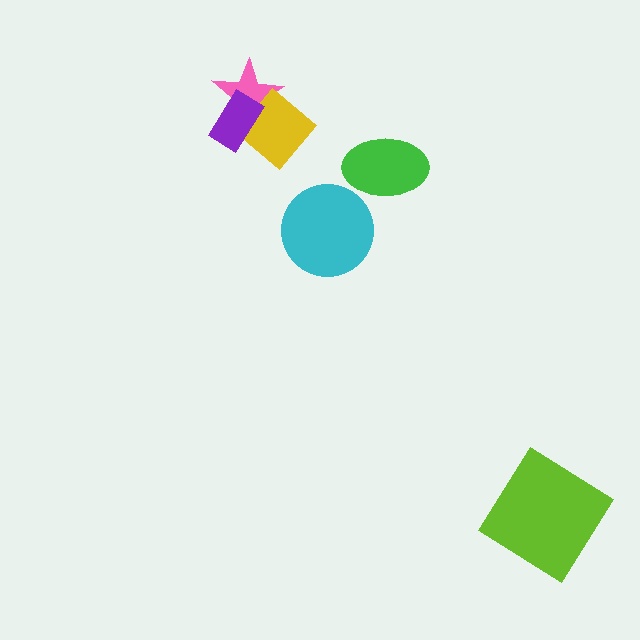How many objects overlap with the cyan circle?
0 objects overlap with the cyan circle.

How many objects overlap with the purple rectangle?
2 objects overlap with the purple rectangle.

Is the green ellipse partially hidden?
No, no other shape covers it.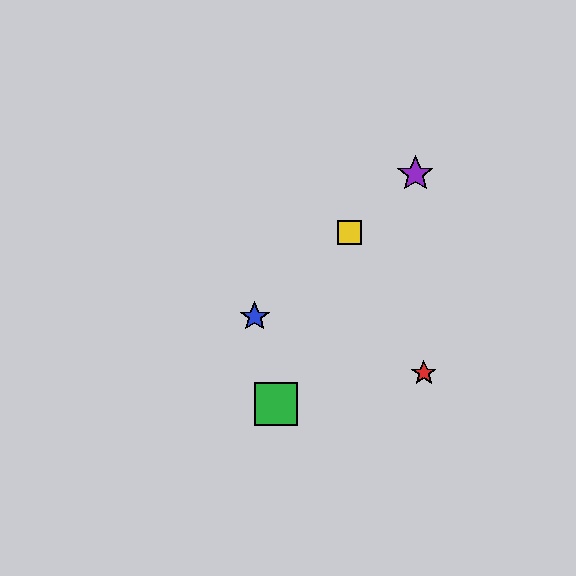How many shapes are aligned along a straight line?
3 shapes (the blue star, the yellow square, the purple star) are aligned along a straight line.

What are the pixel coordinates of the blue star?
The blue star is at (255, 317).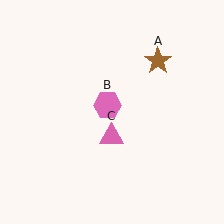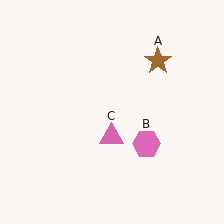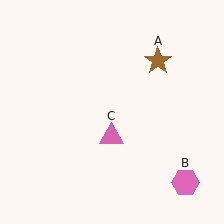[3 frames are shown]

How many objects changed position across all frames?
1 object changed position: pink hexagon (object B).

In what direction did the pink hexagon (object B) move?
The pink hexagon (object B) moved down and to the right.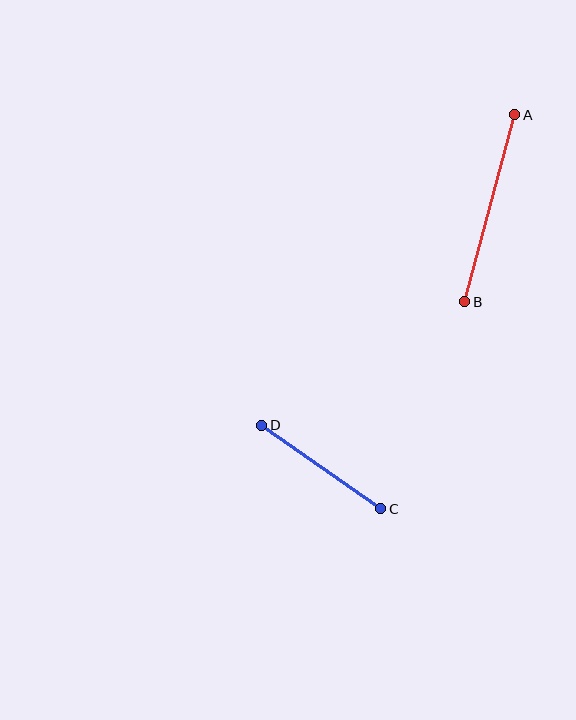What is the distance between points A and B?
The distance is approximately 193 pixels.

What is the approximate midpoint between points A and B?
The midpoint is at approximately (490, 208) pixels.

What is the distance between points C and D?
The distance is approximately 145 pixels.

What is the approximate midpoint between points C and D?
The midpoint is at approximately (321, 467) pixels.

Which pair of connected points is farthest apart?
Points A and B are farthest apart.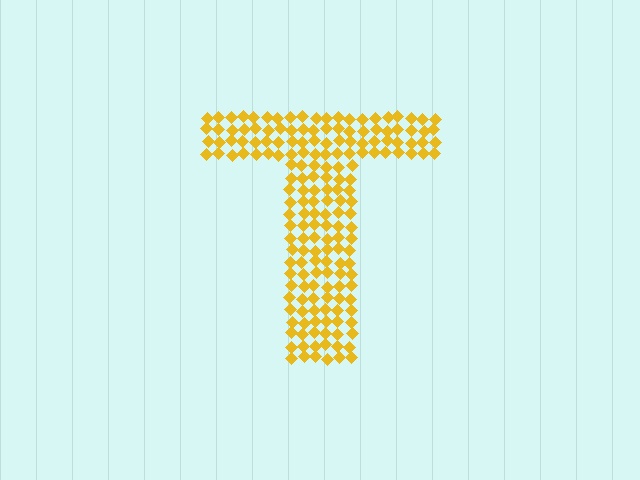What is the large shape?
The large shape is the letter T.